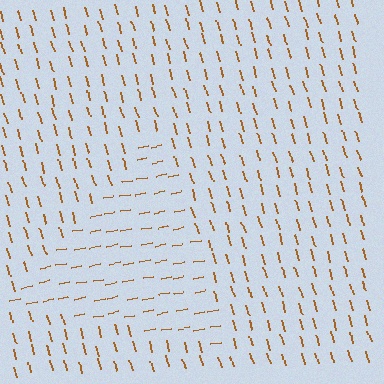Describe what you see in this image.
The image is filled with small brown line segments. A triangle region in the image has lines oriented differently from the surrounding lines, creating a visible texture boundary.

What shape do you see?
I see a triangle.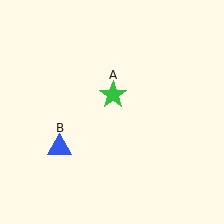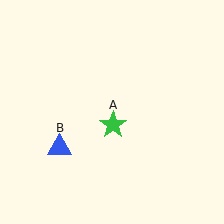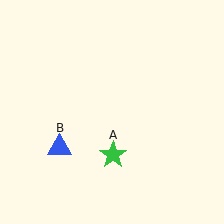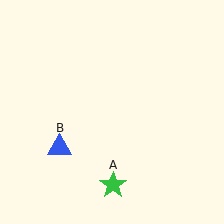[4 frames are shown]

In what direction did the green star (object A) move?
The green star (object A) moved down.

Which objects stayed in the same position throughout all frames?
Blue triangle (object B) remained stationary.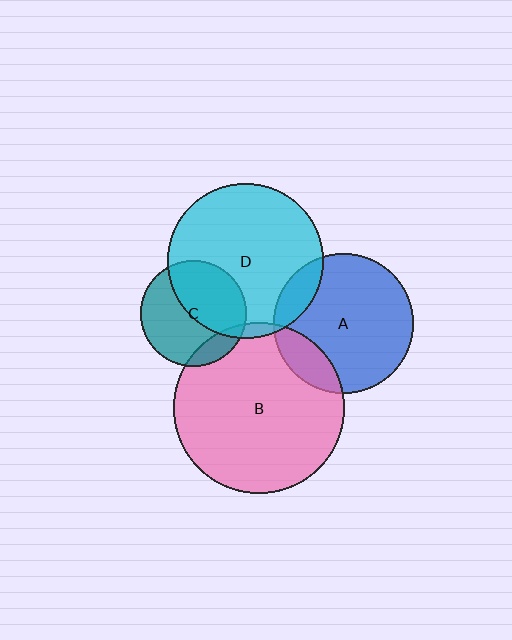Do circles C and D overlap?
Yes.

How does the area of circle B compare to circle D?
Approximately 1.2 times.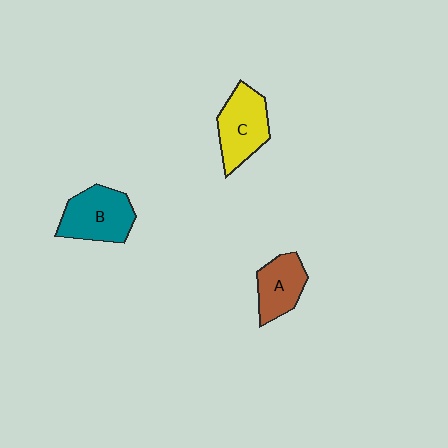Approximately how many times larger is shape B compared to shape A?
Approximately 1.3 times.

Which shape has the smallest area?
Shape A (brown).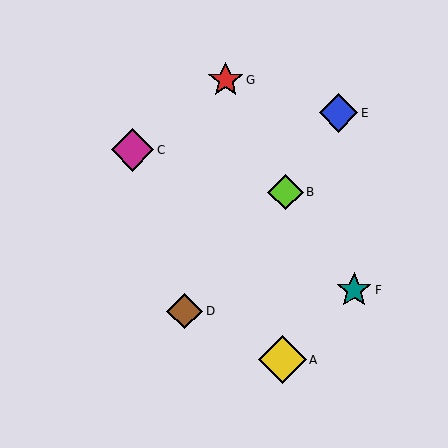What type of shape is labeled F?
Shape F is a teal star.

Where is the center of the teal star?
The center of the teal star is at (354, 290).